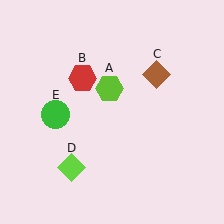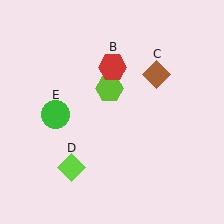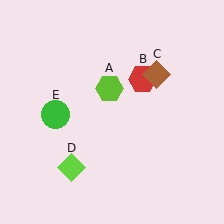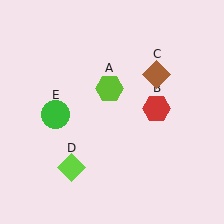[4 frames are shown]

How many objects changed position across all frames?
1 object changed position: red hexagon (object B).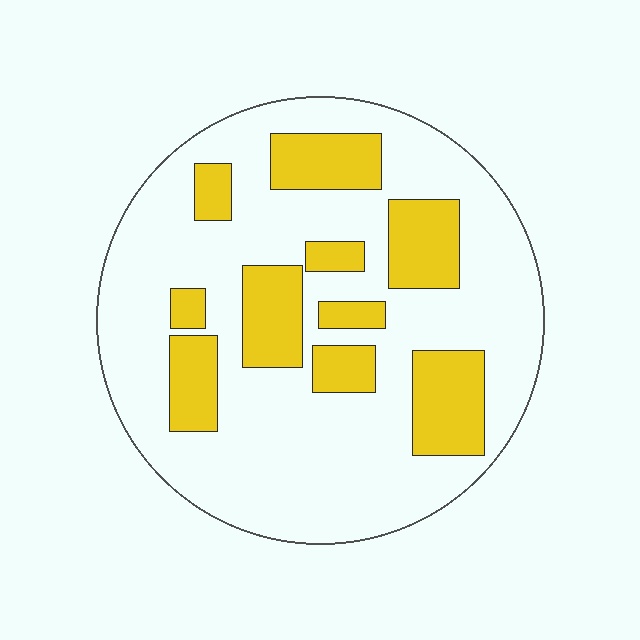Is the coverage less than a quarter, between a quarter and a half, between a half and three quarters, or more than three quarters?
Between a quarter and a half.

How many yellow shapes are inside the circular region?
10.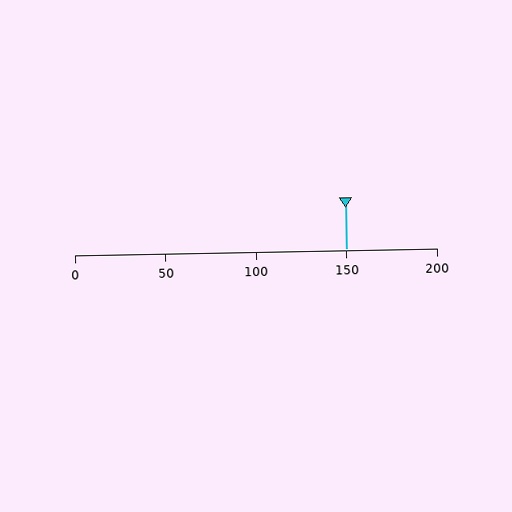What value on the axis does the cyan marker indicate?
The marker indicates approximately 150.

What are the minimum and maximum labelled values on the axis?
The axis runs from 0 to 200.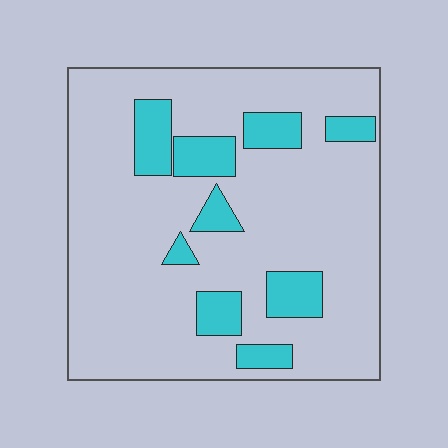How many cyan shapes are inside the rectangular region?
9.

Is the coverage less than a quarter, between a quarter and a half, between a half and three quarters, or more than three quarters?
Less than a quarter.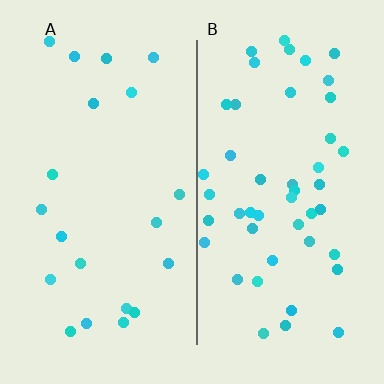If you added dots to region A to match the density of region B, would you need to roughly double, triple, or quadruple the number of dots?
Approximately double.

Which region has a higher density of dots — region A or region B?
B (the right).